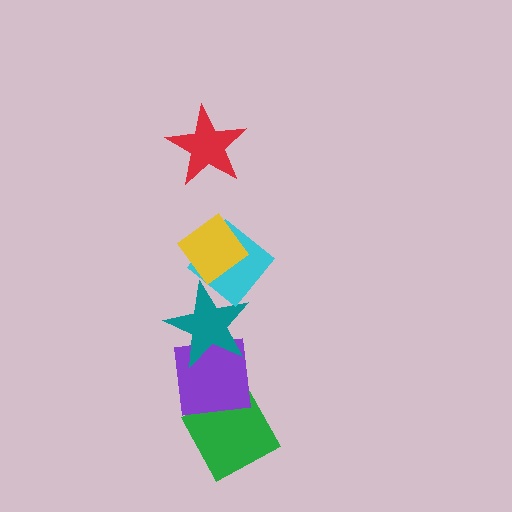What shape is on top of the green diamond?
The purple square is on top of the green diamond.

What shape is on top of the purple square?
The teal star is on top of the purple square.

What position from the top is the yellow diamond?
The yellow diamond is 2nd from the top.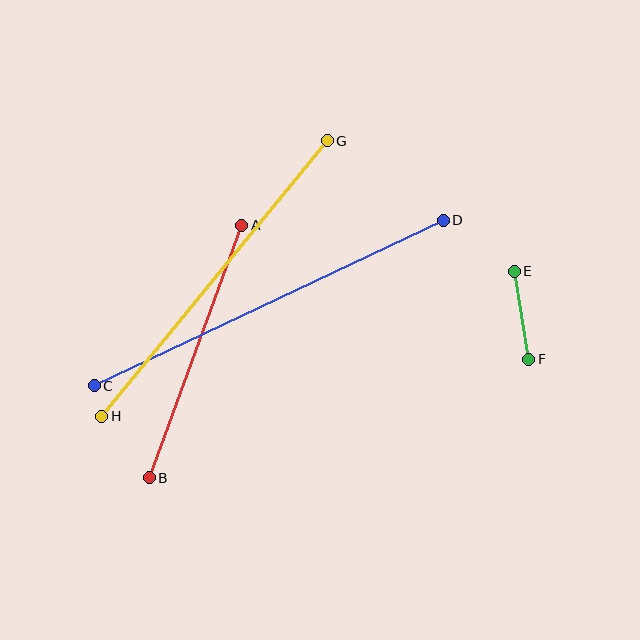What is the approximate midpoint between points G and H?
The midpoint is at approximately (215, 279) pixels.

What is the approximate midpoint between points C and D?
The midpoint is at approximately (269, 303) pixels.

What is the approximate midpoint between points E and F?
The midpoint is at approximately (521, 315) pixels.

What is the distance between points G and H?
The distance is approximately 356 pixels.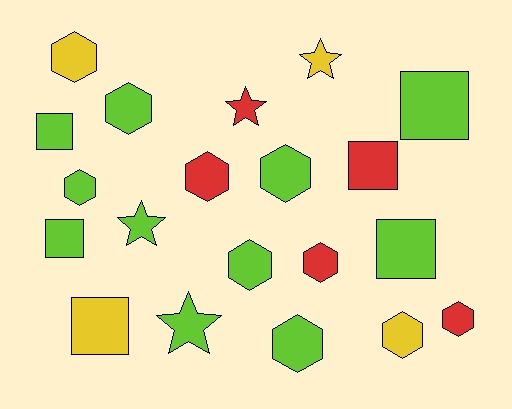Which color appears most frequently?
Lime, with 11 objects.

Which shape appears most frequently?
Hexagon, with 10 objects.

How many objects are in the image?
There are 20 objects.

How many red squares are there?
There is 1 red square.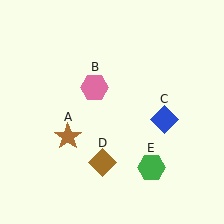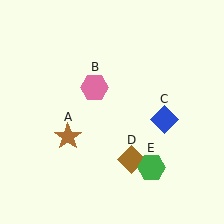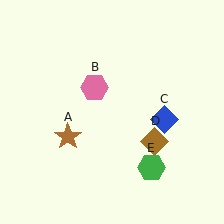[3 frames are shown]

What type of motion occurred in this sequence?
The brown diamond (object D) rotated counterclockwise around the center of the scene.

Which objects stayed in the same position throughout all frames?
Brown star (object A) and pink hexagon (object B) and blue diamond (object C) and green hexagon (object E) remained stationary.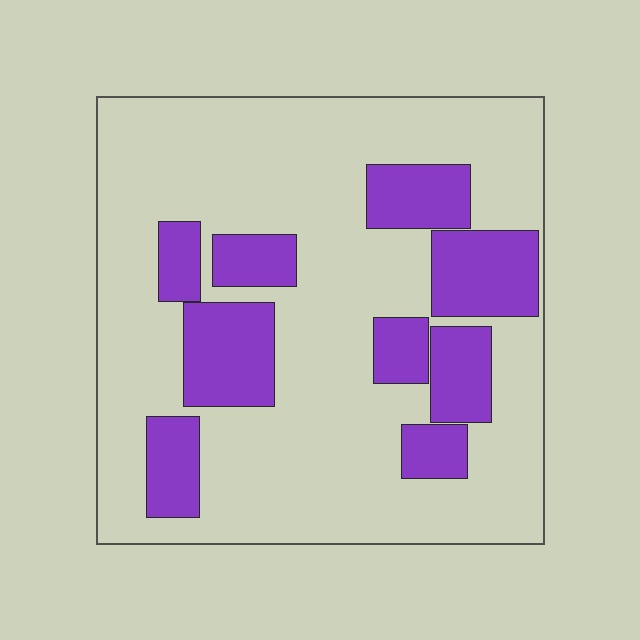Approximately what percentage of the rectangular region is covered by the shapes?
Approximately 25%.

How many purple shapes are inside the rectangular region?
9.